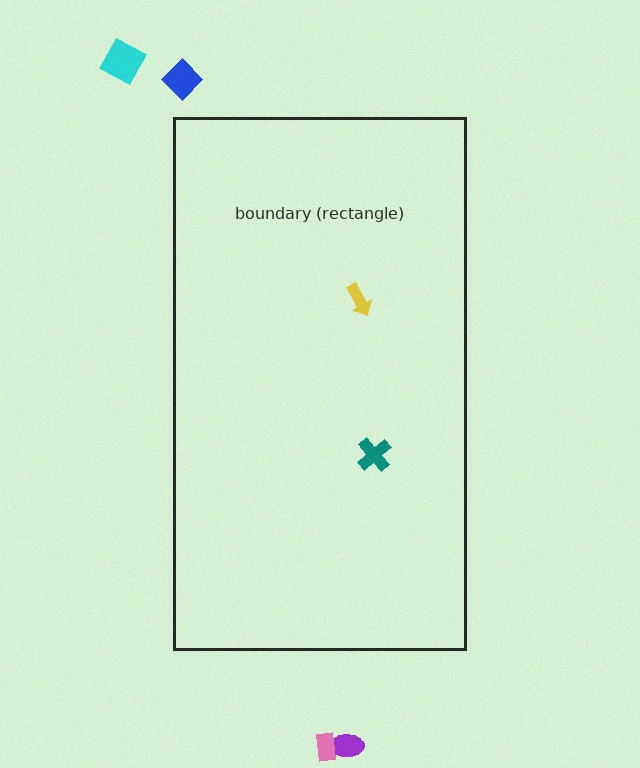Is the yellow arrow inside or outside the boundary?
Inside.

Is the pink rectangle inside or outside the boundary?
Outside.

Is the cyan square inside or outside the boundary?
Outside.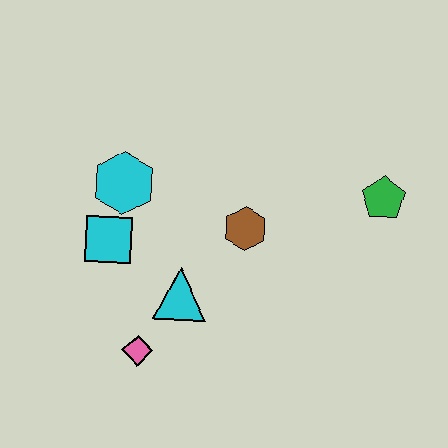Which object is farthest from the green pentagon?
The pink diamond is farthest from the green pentagon.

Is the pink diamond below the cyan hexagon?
Yes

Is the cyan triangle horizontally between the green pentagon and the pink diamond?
Yes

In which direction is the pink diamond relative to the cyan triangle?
The pink diamond is below the cyan triangle.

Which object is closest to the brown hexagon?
The cyan triangle is closest to the brown hexagon.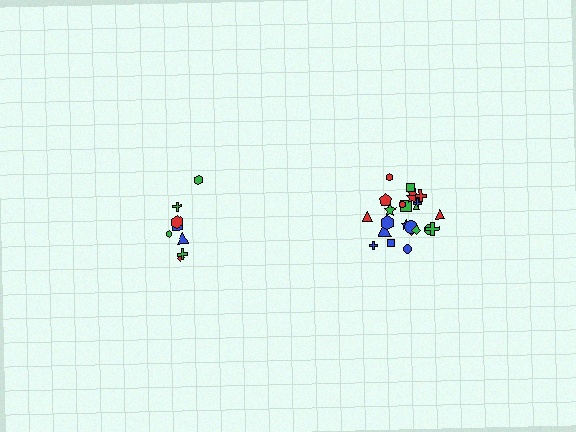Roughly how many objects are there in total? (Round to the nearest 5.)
Roughly 35 objects in total.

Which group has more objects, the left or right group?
The right group.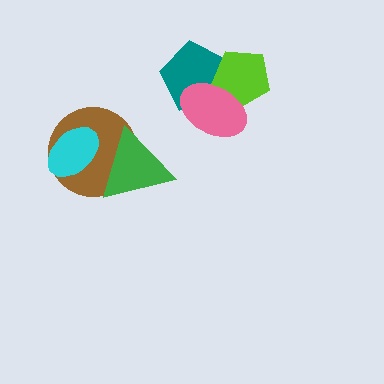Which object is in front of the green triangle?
The cyan ellipse is in front of the green triangle.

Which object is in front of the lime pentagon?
The pink ellipse is in front of the lime pentagon.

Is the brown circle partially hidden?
Yes, it is partially covered by another shape.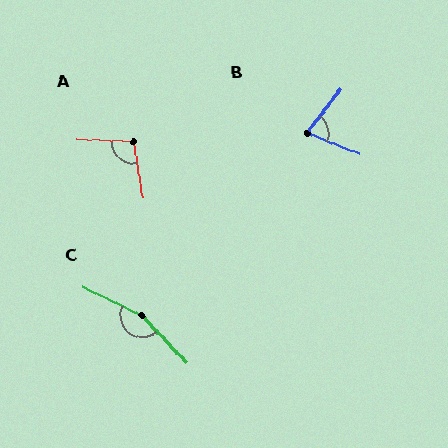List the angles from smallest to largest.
B (75°), A (101°), C (159°).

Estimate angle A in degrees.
Approximately 101 degrees.